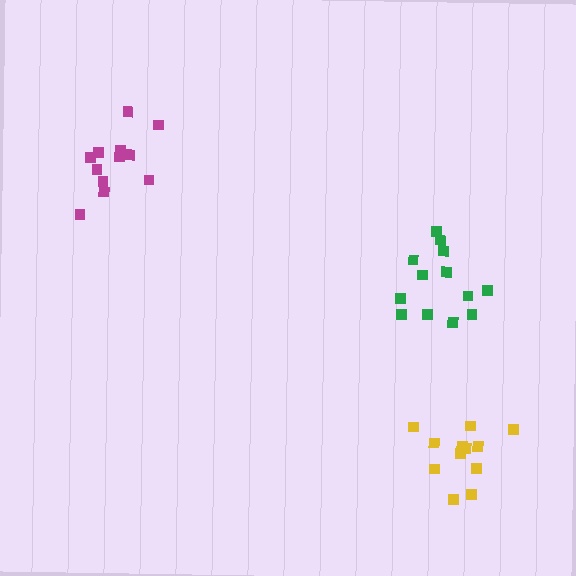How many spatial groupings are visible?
There are 3 spatial groupings.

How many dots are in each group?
Group 1: 12 dots, Group 2: 12 dots, Group 3: 13 dots (37 total).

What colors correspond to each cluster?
The clusters are colored: magenta, yellow, green.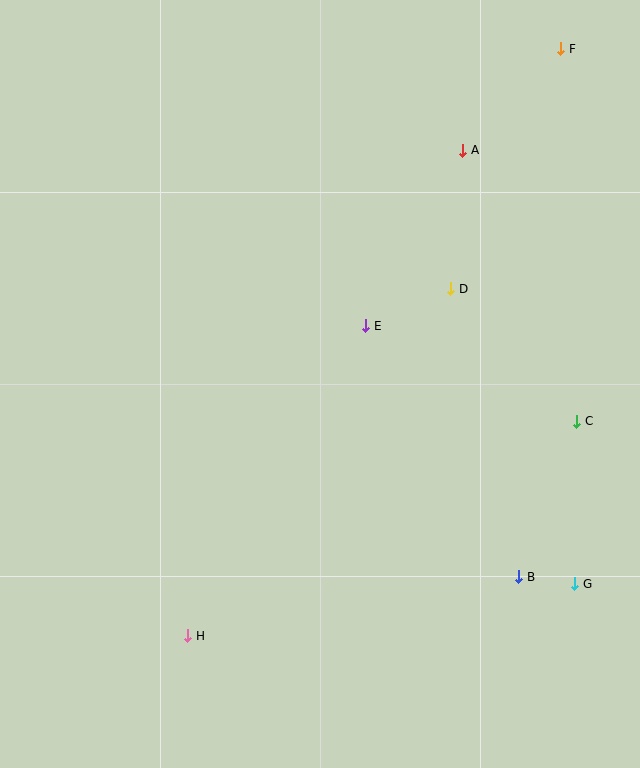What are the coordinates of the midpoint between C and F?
The midpoint between C and F is at (569, 235).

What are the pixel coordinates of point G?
Point G is at (575, 584).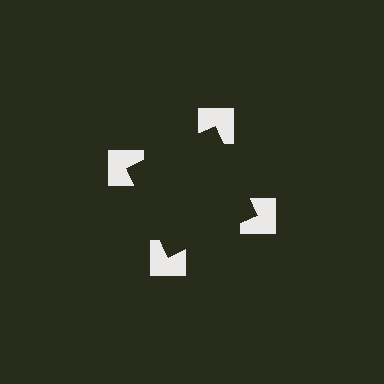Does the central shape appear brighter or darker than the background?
It typically appears slightly darker than the background, even though no actual brightness change is drawn.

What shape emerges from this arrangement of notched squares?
An illusory square — its edges are inferred from the aligned wedge cuts in the notched squares, not physically drawn.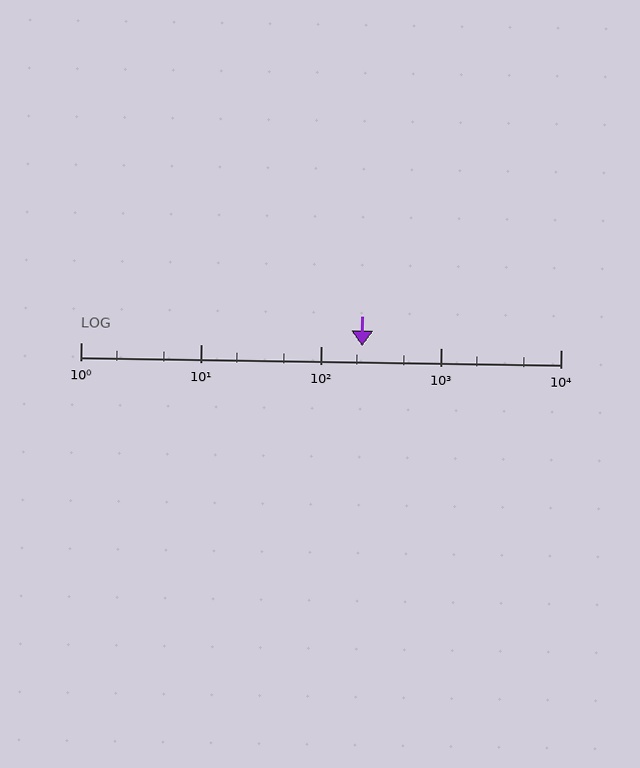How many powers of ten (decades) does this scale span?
The scale spans 4 decades, from 1 to 10000.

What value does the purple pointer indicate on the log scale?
The pointer indicates approximately 220.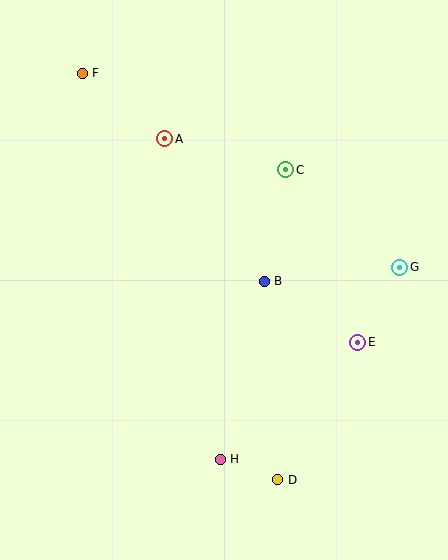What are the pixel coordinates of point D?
Point D is at (278, 480).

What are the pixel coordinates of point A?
Point A is at (165, 139).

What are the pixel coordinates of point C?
Point C is at (286, 170).